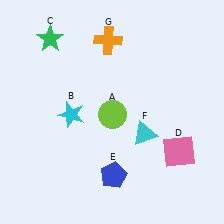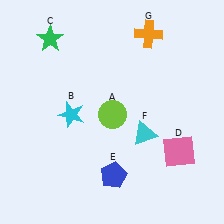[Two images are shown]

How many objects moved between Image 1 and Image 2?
1 object moved between the two images.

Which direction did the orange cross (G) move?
The orange cross (G) moved right.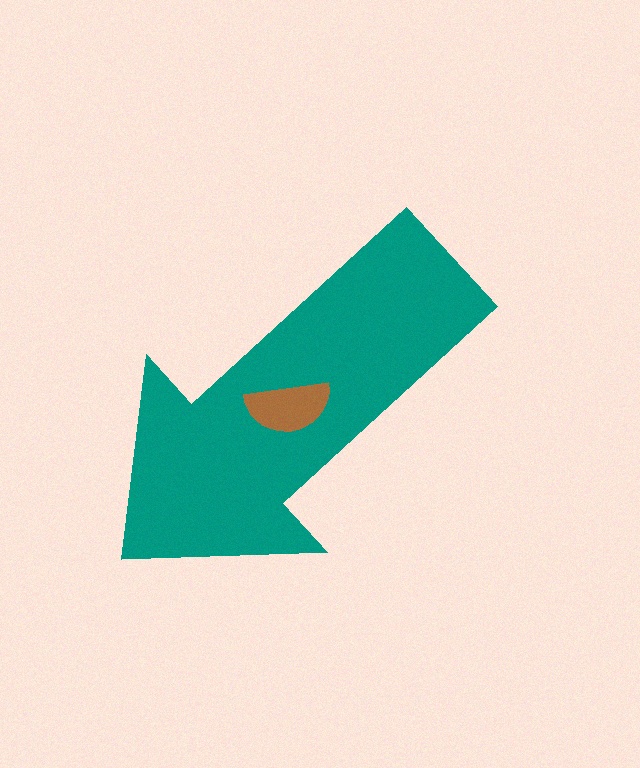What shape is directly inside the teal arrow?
The brown semicircle.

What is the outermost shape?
The teal arrow.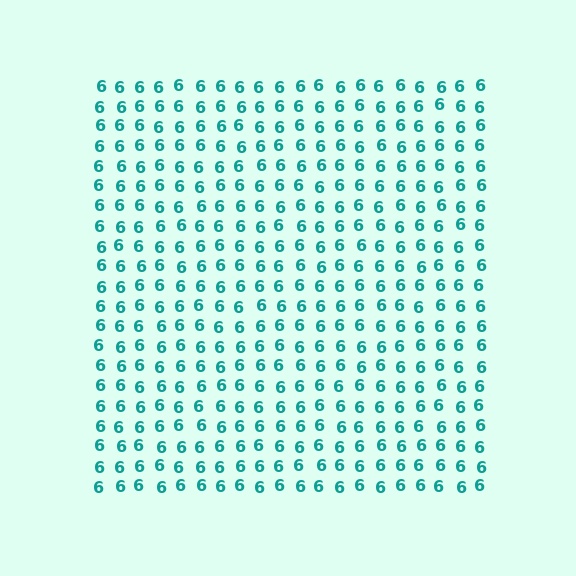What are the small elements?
The small elements are digit 6's.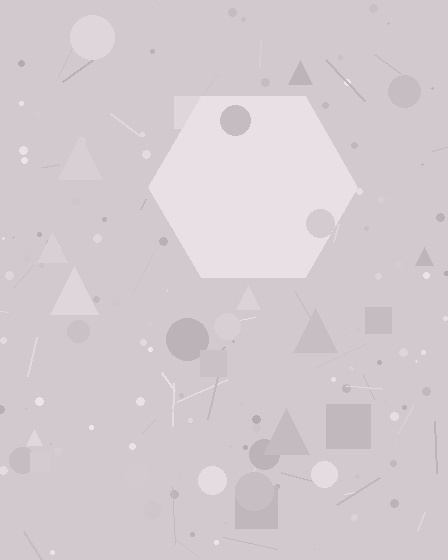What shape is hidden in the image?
A hexagon is hidden in the image.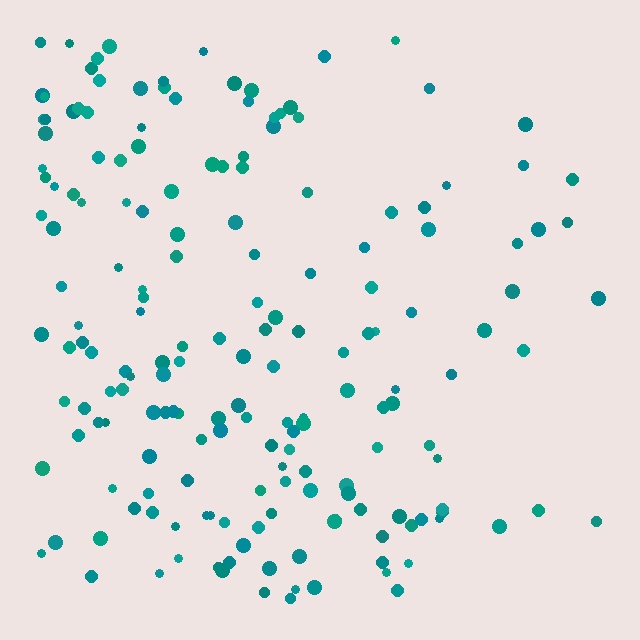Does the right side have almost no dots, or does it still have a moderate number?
Still a moderate number, just noticeably fewer than the left.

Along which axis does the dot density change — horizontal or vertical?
Horizontal.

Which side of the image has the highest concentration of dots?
The left.